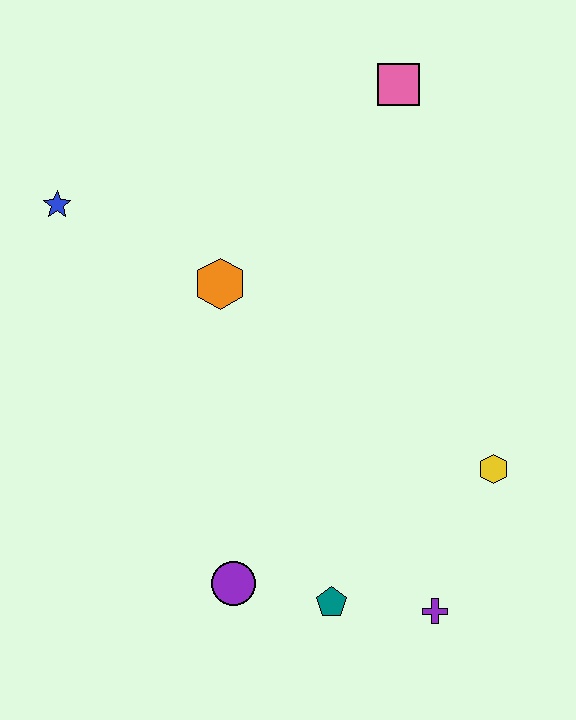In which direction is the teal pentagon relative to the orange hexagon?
The teal pentagon is below the orange hexagon.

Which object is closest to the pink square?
The orange hexagon is closest to the pink square.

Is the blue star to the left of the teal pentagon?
Yes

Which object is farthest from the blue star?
The purple cross is farthest from the blue star.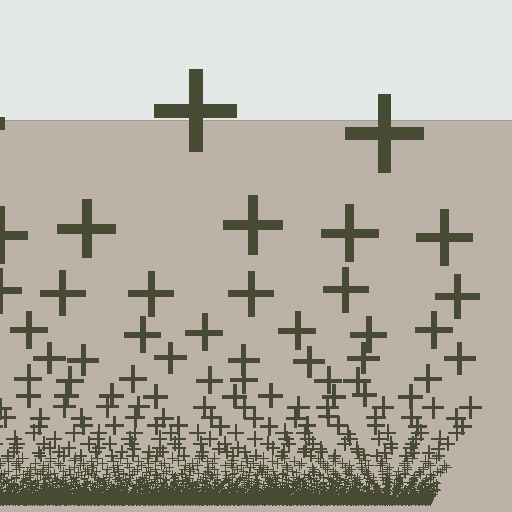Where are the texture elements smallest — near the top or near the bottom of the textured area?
Near the bottom.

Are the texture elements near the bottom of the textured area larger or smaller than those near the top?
Smaller. The gradient is inverted — elements near the bottom are smaller and denser.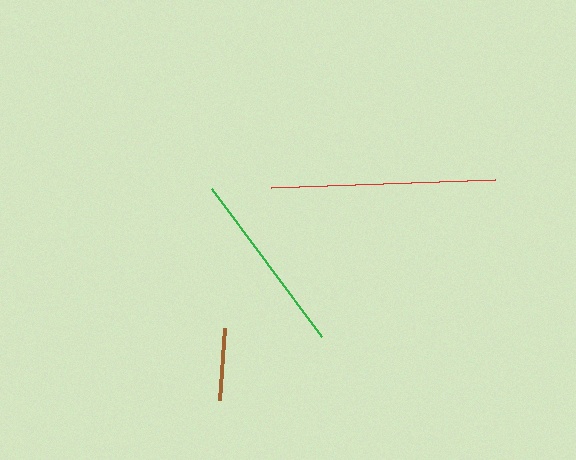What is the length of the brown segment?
The brown segment is approximately 72 pixels long.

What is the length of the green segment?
The green segment is approximately 184 pixels long.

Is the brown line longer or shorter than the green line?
The green line is longer than the brown line.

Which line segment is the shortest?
The brown line is the shortest at approximately 72 pixels.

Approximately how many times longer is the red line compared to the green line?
The red line is approximately 1.2 times the length of the green line.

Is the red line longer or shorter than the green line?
The red line is longer than the green line.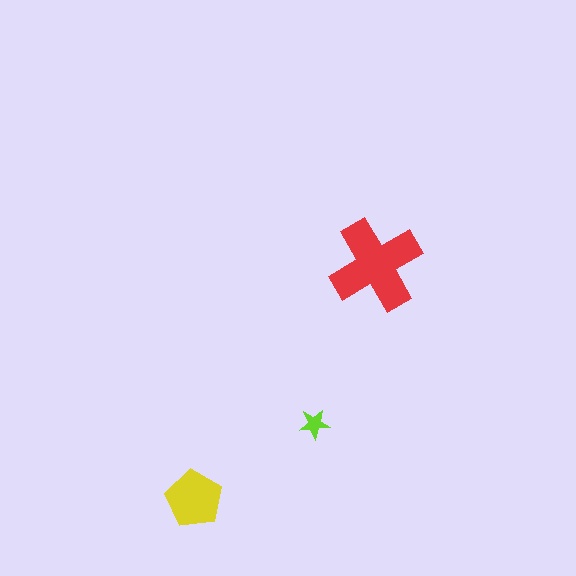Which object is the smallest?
The lime star.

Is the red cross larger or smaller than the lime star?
Larger.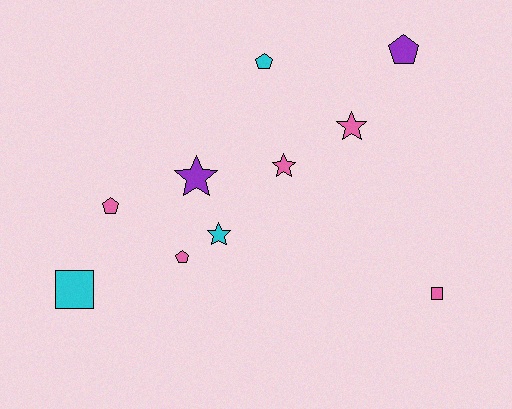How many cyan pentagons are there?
There is 1 cyan pentagon.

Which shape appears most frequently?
Star, with 4 objects.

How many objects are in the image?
There are 10 objects.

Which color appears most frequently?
Pink, with 5 objects.